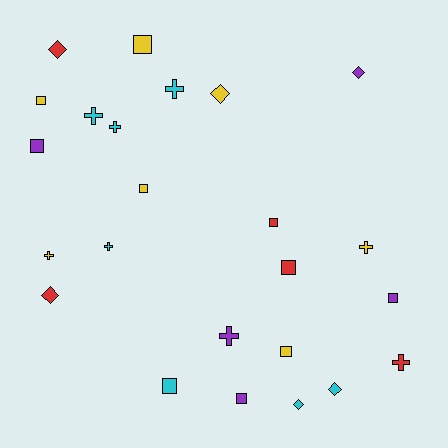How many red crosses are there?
There is 1 red cross.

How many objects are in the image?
There are 24 objects.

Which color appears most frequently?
Yellow, with 7 objects.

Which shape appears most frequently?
Square, with 10 objects.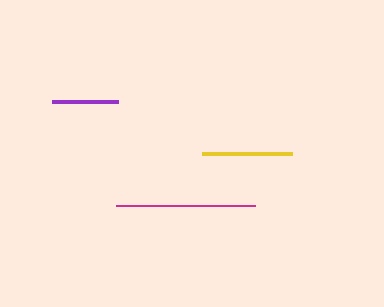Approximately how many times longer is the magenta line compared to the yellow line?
The magenta line is approximately 1.5 times the length of the yellow line.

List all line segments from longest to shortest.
From longest to shortest: magenta, yellow, purple.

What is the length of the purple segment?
The purple segment is approximately 67 pixels long.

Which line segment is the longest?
The magenta line is the longest at approximately 139 pixels.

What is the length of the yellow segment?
The yellow segment is approximately 90 pixels long.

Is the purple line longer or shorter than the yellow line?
The yellow line is longer than the purple line.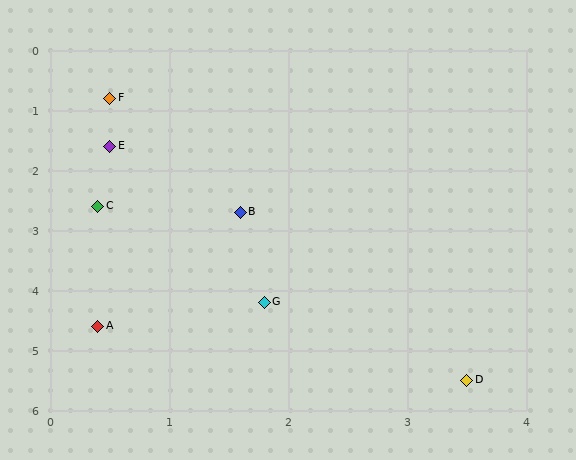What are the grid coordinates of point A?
Point A is at approximately (0.4, 4.6).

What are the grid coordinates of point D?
Point D is at approximately (3.5, 5.5).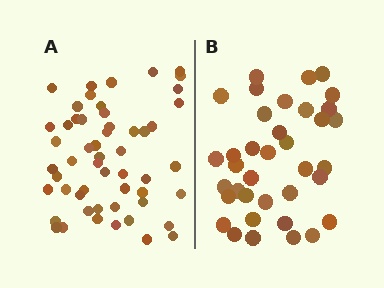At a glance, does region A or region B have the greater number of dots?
Region A (the left region) has more dots.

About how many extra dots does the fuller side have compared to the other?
Region A has approximately 15 more dots than region B.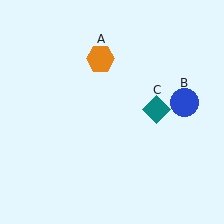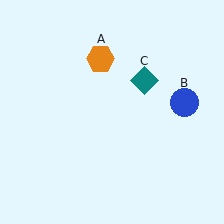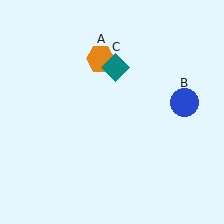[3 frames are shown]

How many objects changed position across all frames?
1 object changed position: teal diamond (object C).